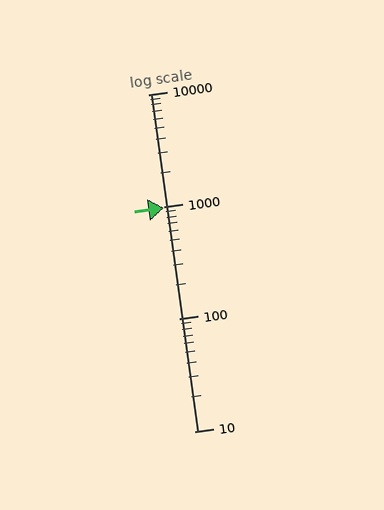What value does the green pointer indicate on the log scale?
The pointer indicates approximately 970.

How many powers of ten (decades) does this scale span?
The scale spans 3 decades, from 10 to 10000.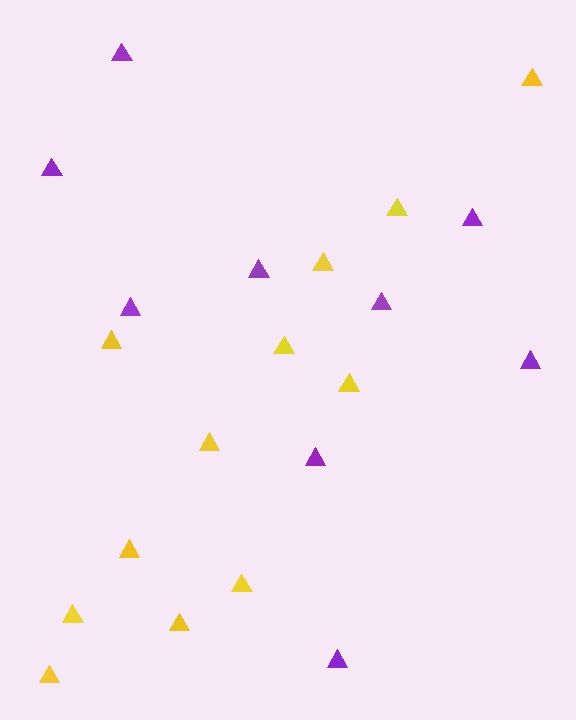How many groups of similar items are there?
There are 2 groups: one group of purple triangles (9) and one group of yellow triangles (12).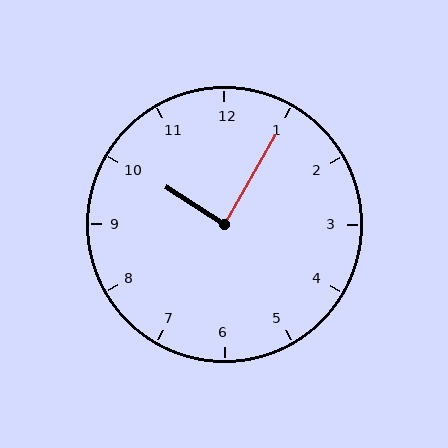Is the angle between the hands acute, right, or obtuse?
It is right.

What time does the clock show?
10:05.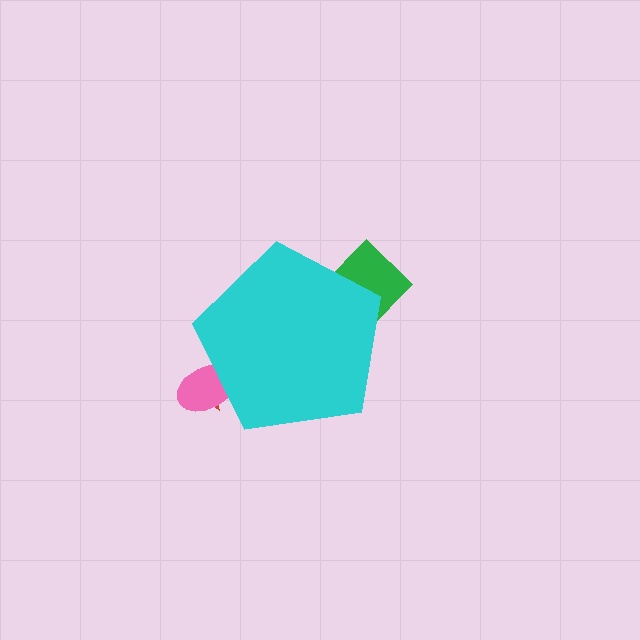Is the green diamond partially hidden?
Yes, the green diamond is partially hidden behind the cyan pentagon.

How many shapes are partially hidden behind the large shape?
3 shapes are partially hidden.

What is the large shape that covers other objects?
A cyan pentagon.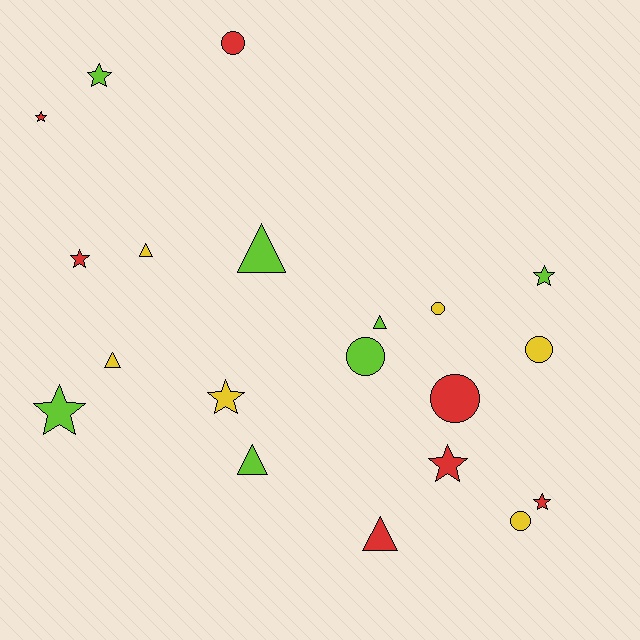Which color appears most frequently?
Lime, with 7 objects.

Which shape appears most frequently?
Star, with 8 objects.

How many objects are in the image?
There are 20 objects.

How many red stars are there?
There are 4 red stars.